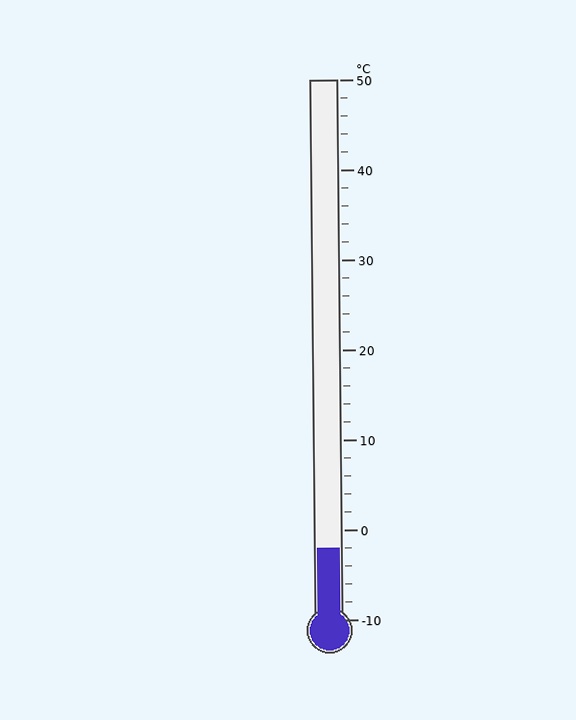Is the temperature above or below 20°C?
The temperature is below 20°C.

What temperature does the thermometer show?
The thermometer shows approximately -2°C.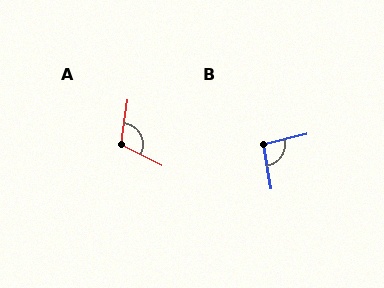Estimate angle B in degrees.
Approximately 94 degrees.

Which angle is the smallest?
B, at approximately 94 degrees.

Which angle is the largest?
A, at approximately 108 degrees.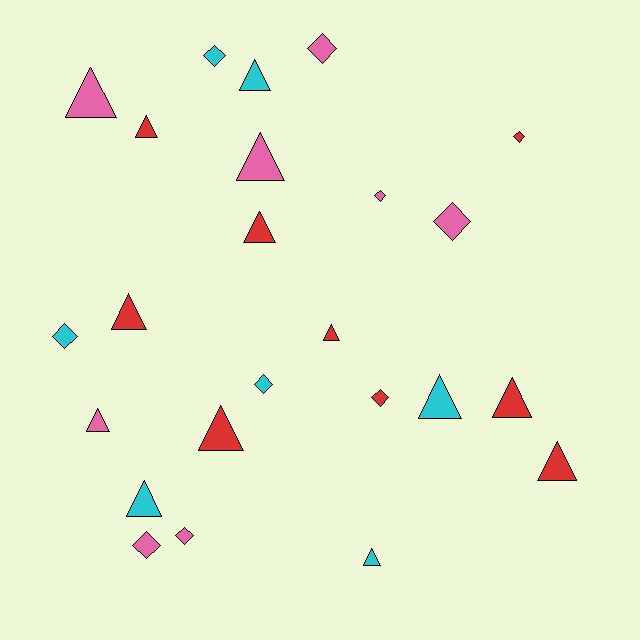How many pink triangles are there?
There are 3 pink triangles.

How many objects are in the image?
There are 24 objects.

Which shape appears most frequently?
Triangle, with 14 objects.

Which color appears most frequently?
Red, with 9 objects.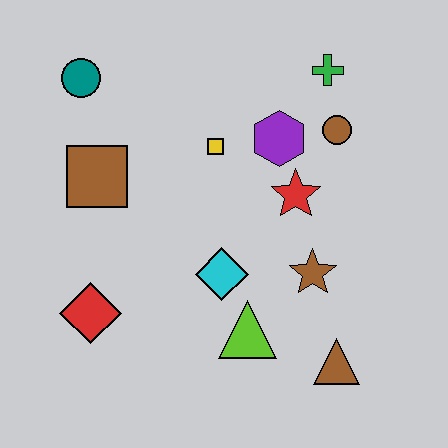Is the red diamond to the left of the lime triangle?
Yes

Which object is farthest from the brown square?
The brown triangle is farthest from the brown square.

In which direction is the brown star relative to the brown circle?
The brown star is below the brown circle.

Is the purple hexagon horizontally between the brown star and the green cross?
No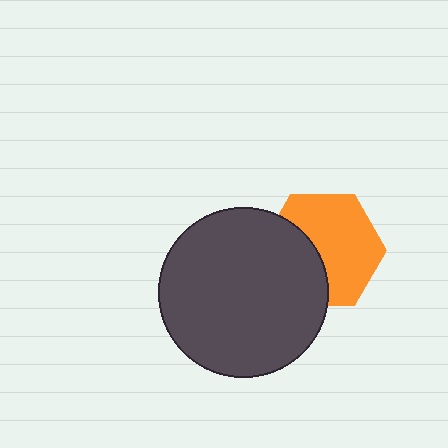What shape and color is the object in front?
The object in front is a dark gray circle.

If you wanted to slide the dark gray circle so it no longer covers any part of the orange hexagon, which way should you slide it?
Slide it left — that is the most direct way to separate the two shapes.